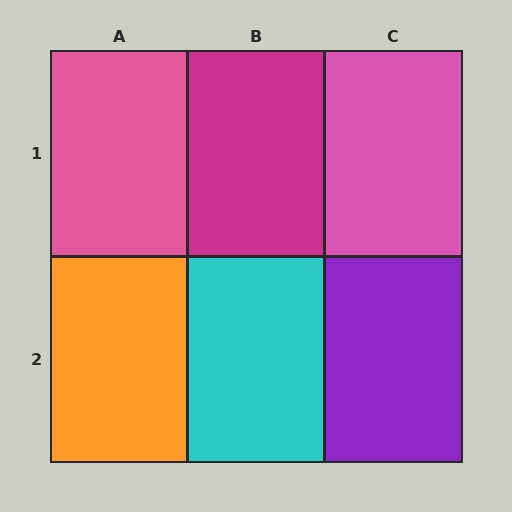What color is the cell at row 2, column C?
Purple.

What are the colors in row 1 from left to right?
Pink, magenta, pink.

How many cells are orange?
1 cell is orange.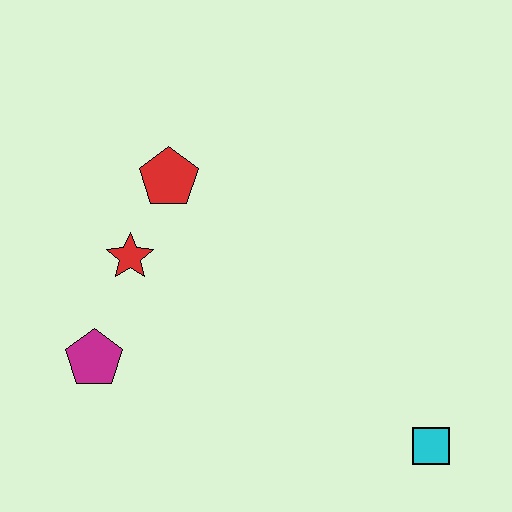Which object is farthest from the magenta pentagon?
The cyan square is farthest from the magenta pentagon.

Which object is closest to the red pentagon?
The red star is closest to the red pentagon.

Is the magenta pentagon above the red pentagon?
No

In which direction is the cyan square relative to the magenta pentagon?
The cyan square is to the right of the magenta pentagon.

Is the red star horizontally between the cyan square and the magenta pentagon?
Yes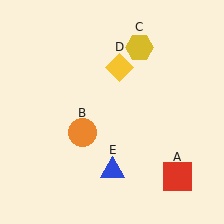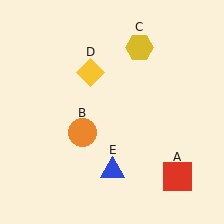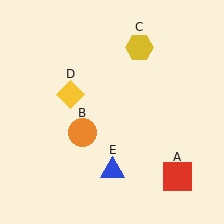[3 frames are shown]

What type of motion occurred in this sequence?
The yellow diamond (object D) rotated counterclockwise around the center of the scene.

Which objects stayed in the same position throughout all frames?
Red square (object A) and orange circle (object B) and yellow hexagon (object C) and blue triangle (object E) remained stationary.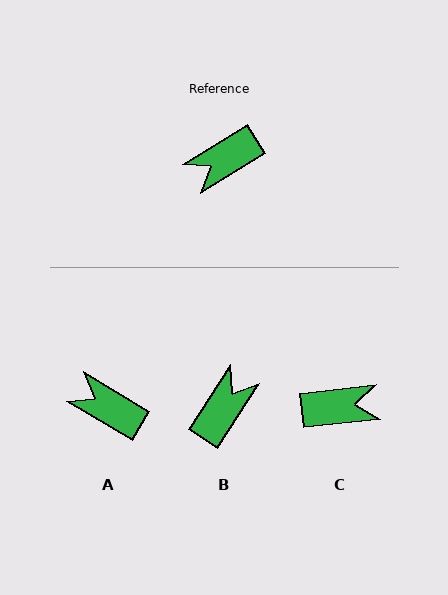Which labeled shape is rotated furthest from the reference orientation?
C, about 155 degrees away.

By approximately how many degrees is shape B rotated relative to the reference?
Approximately 154 degrees clockwise.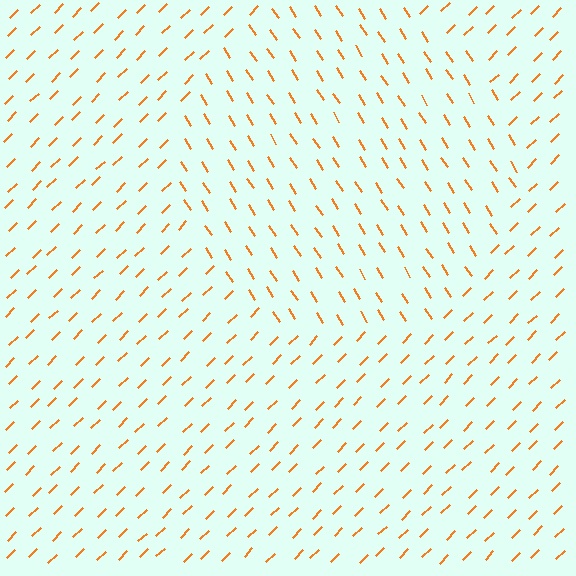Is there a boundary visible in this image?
Yes, there is a texture boundary formed by a change in line orientation.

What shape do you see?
I see a circle.